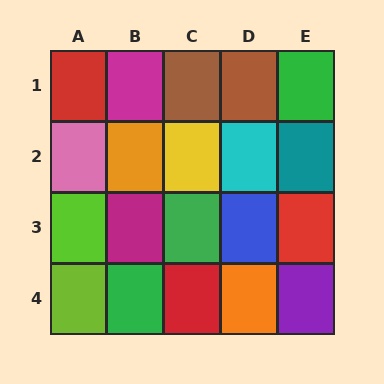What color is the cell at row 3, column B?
Magenta.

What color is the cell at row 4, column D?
Orange.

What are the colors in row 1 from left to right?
Red, magenta, brown, brown, green.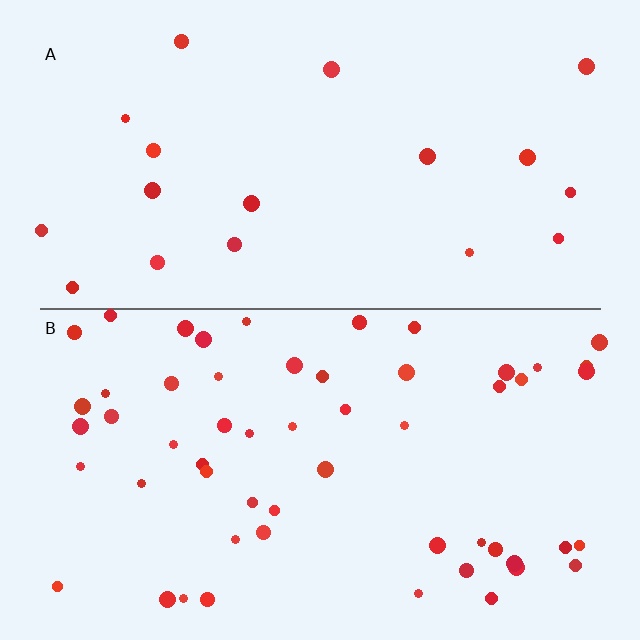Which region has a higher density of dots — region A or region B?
B (the bottom).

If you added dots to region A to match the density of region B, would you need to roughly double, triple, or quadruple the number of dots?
Approximately triple.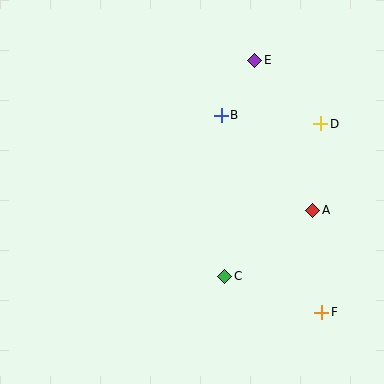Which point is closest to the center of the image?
Point B at (221, 115) is closest to the center.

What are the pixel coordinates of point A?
Point A is at (313, 210).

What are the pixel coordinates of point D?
Point D is at (321, 124).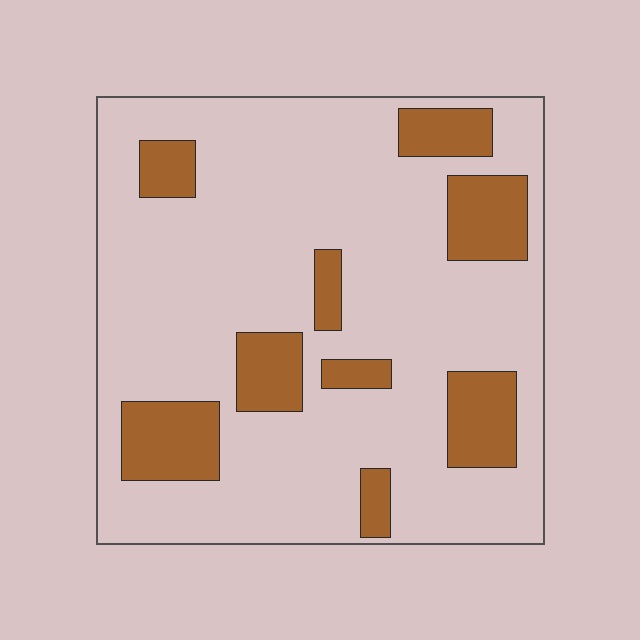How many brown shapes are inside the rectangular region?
9.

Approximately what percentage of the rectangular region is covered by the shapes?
Approximately 20%.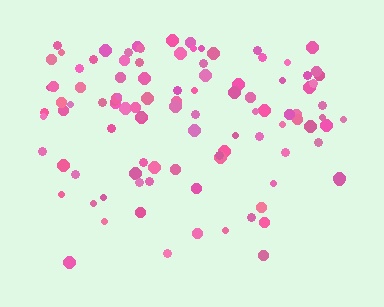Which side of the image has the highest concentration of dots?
The top.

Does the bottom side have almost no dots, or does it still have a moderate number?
Still a moderate number, just noticeably fewer than the top.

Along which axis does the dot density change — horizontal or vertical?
Vertical.